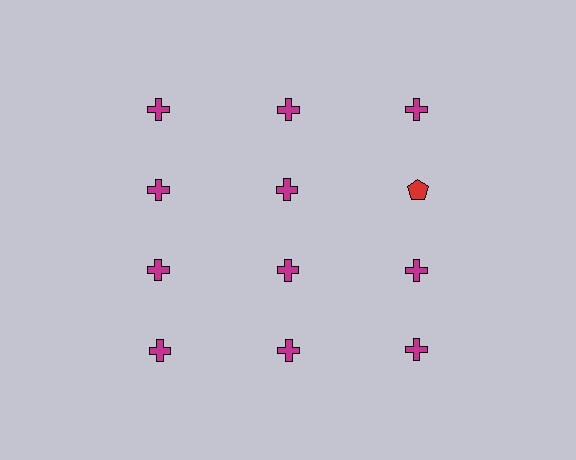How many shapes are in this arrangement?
There are 12 shapes arranged in a grid pattern.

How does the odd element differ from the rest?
It differs in both color (red instead of magenta) and shape (pentagon instead of cross).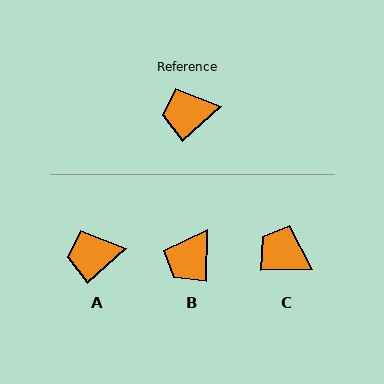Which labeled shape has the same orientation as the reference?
A.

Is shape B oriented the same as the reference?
No, it is off by about 47 degrees.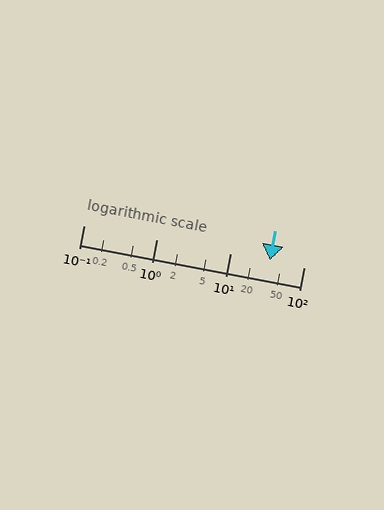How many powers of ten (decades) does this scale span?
The scale spans 3 decades, from 0.1 to 100.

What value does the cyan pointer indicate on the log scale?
The pointer indicates approximately 35.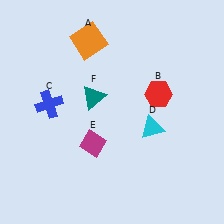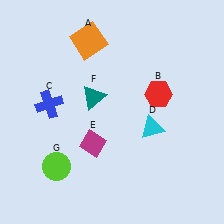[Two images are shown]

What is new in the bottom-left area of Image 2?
A lime circle (G) was added in the bottom-left area of Image 2.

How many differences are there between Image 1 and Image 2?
There is 1 difference between the two images.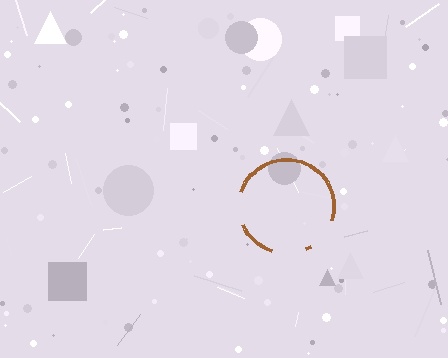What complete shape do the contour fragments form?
The contour fragments form a circle.